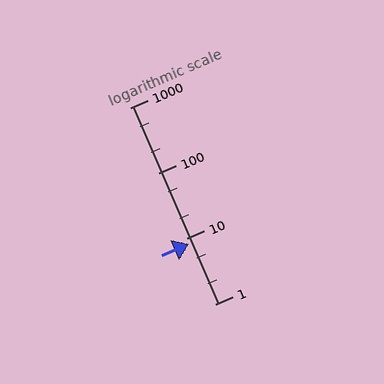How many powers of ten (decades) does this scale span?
The scale spans 3 decades, from 1 to 1000.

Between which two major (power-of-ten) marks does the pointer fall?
The pointer is between 1 and 10.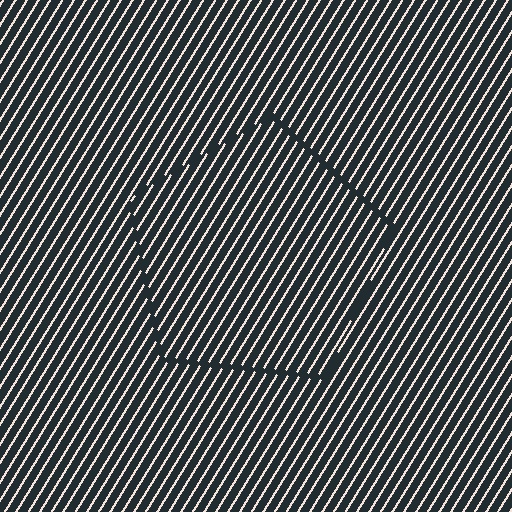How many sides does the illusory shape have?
5 sides — the line-ends trace a pentagon.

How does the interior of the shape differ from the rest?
The interior of the shape contains the same grating, shifted by half a period — the contour is defined by the phase discontinuity where line-ends from the inner and outer gratings abut.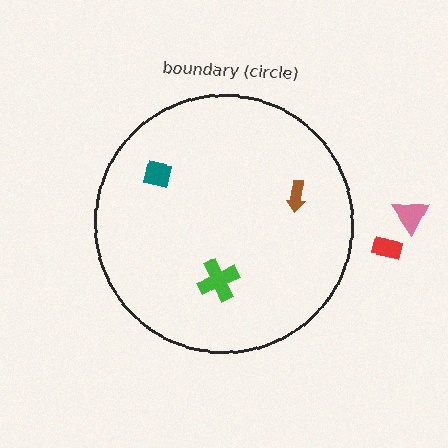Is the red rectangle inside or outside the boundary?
Outside.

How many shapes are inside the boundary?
3 inside, 2 outside.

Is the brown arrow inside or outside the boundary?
Inside.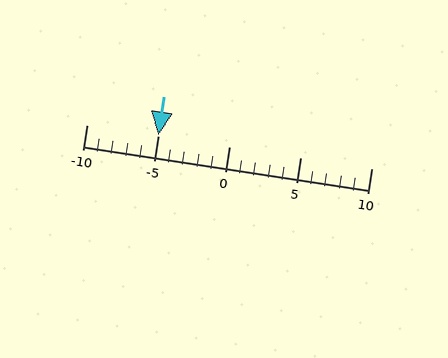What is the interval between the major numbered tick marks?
The major tick marks are spaced 5 units apart.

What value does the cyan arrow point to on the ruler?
The cyan arrow points to approximately -5.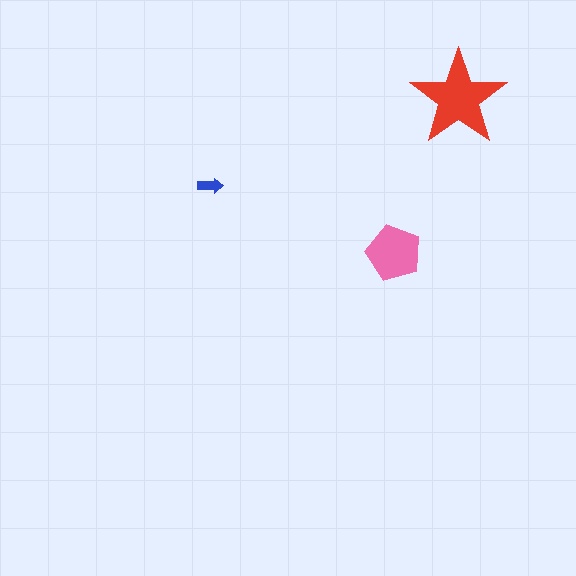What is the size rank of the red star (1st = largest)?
1st.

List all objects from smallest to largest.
The blue arrow, the pink pentagon, the red star.